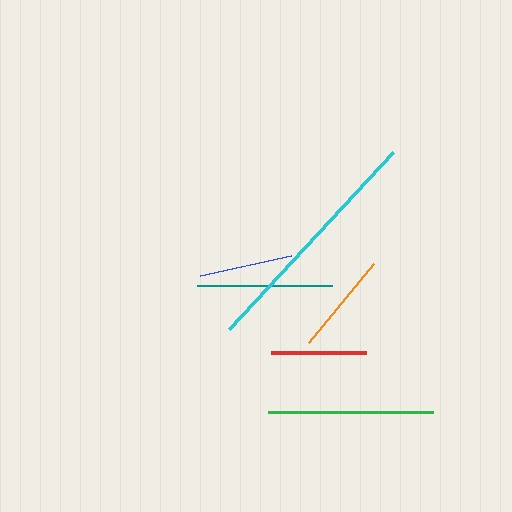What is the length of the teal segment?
The teal segment is approximately 135 pixels long.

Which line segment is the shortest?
The blue line is the shortest at approximately 93 pixels.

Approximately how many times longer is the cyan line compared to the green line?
The cyan line is approximately 1.5 times the length of the green line.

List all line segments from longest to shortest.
From longest to shortest: cyan, green, teal, orange, red, blue.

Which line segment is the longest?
The cyan line is the longest at approximately 241 pixels.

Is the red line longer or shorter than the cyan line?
The cyan line is longer than the red line.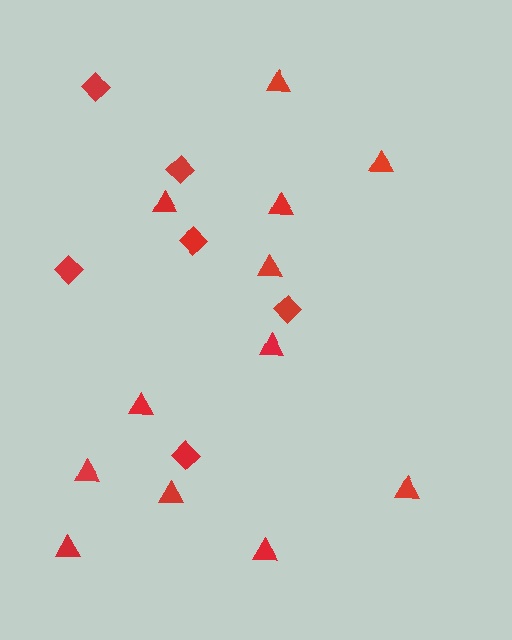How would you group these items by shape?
There are 2 groups: one group of triangles (12) and one group of diamonds (6).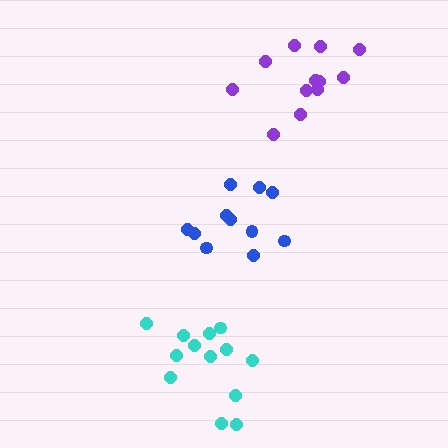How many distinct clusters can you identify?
There are 3 distinct clusters.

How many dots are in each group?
Group 1: 13 dots, Group 2: 12 dots, Group 3: 11 dots (36 total).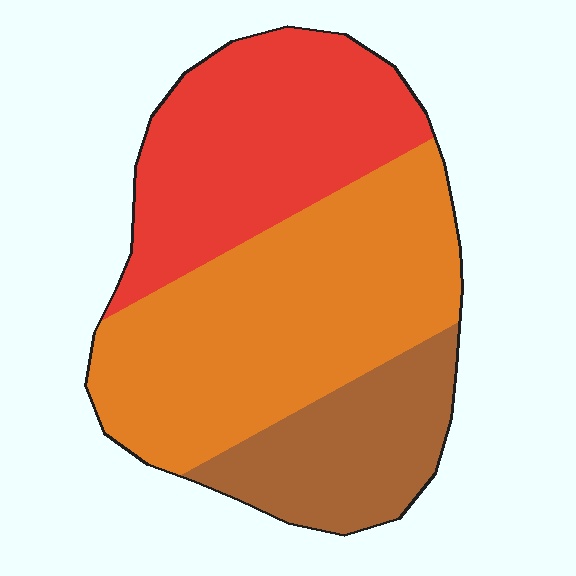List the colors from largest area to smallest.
From largest to smallest: orange, red, brown.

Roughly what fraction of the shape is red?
Red covers around 35% of the shape.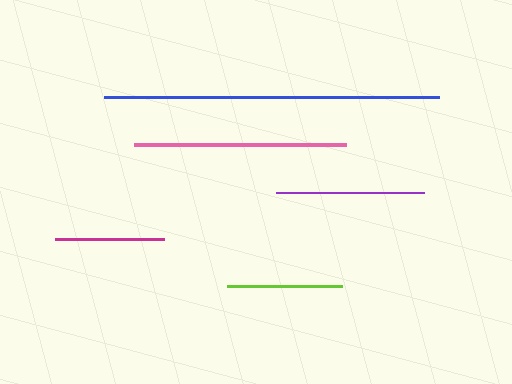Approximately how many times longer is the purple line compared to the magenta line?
The purple line is approximately 1.3 times the length of the magenta line.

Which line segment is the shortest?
The magenta line is the shortest at approximately 110 pixels.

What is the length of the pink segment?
The pink segment is approximately 212 pixels long.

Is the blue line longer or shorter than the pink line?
The blue line is longer than the pink line.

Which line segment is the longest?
The blue line is the longest at approximately 335 pixels.